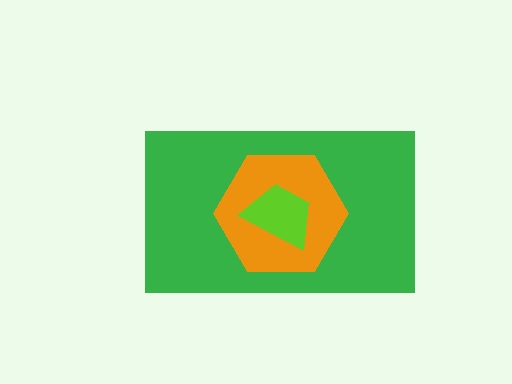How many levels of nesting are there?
3.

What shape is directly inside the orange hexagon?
The lime trapezoid.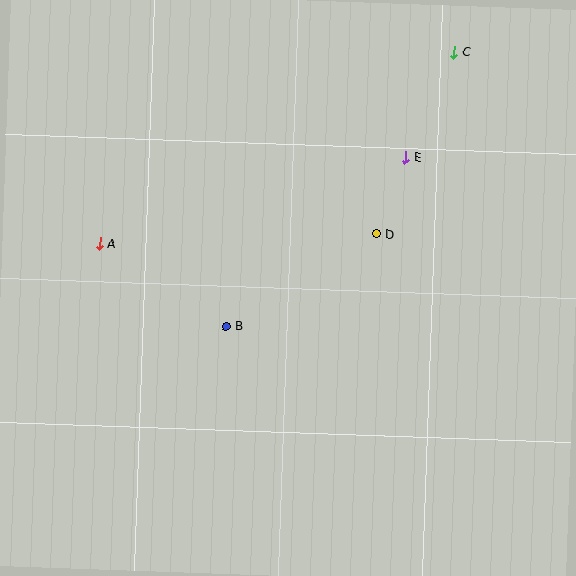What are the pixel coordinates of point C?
Point C is at (454, 52).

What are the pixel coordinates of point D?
Point D is at (376, 234).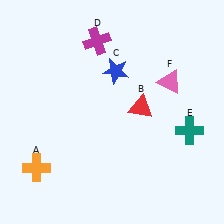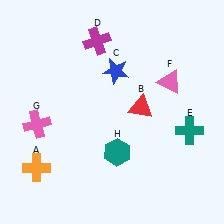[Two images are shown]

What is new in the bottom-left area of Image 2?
A pink cross (G) was added in the bottom-left area of Image 2.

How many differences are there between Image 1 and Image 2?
There are 2 differences between the two images.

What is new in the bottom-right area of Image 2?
A teal hexagon (H) was added in the bottom-right area of Image 2.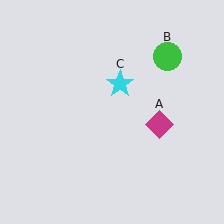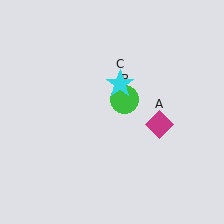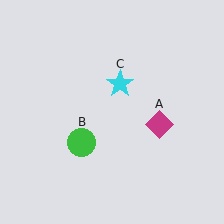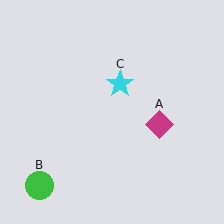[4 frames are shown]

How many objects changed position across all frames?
1 object changed position: green circle (object B).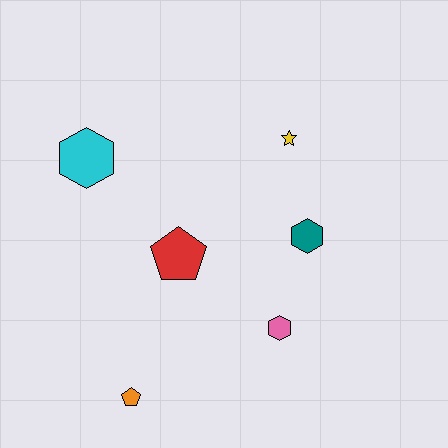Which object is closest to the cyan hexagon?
The red pentagon is closest to the cyan hexagon.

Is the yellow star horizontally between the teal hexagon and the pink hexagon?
Yes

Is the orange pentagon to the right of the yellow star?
No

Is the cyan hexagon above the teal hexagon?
Yes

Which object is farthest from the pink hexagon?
The cyan hexagon is farthest from the pink hexagon.